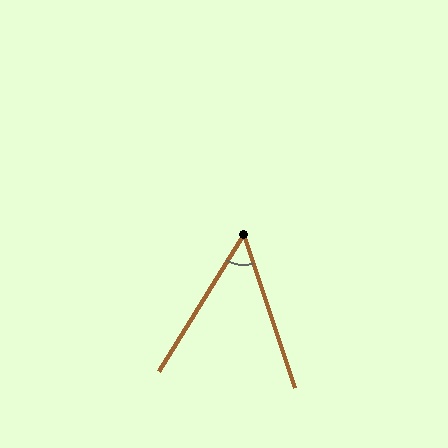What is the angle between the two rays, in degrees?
Approximately 50 degrees.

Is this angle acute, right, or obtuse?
It is acute.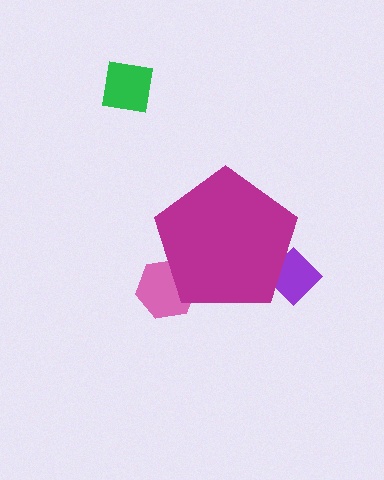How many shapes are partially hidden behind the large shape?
2 shapes are partially hidden.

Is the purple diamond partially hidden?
Yes, the purple diamond is partially hidden behind the magenta pentagon.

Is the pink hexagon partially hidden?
Yes, the pink hexagon is partially hidden behind the magenta pentagon.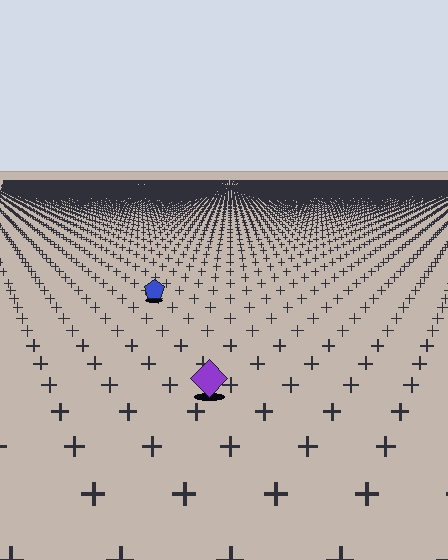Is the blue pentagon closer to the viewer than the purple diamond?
No. The purple diamond is closer — you can tell from the texture gradient: the ground texture is coarser near it.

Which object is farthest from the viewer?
The blue pentagon is farthest from the viewer. It appears smaller and the ground texture around it is denser.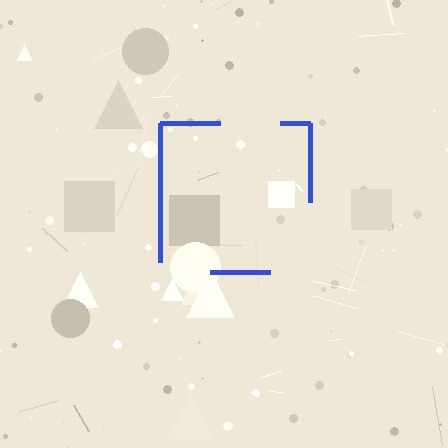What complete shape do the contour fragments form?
The contour fragments form a square.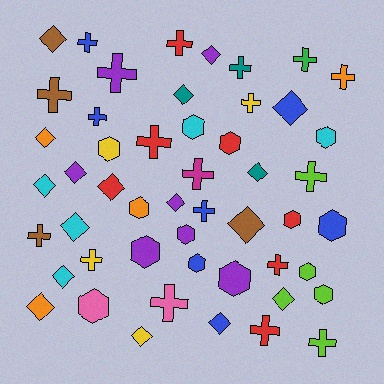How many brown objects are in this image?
There are 4 brown objects.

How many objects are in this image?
There are 50 objects.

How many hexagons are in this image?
There are 14 hexagons.